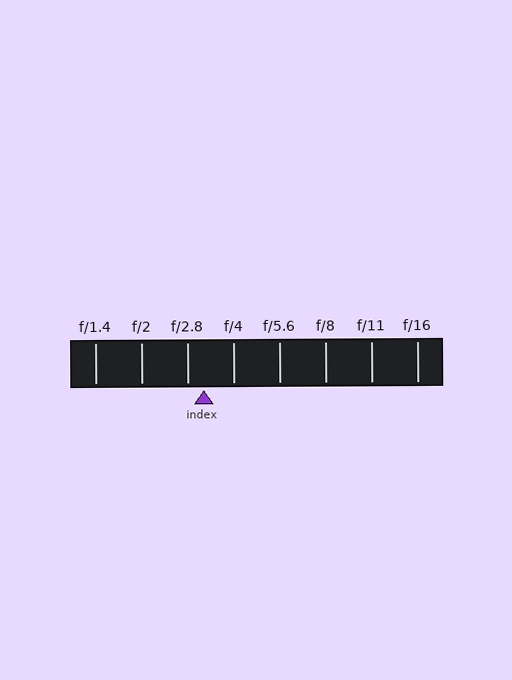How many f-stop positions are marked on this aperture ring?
There are 8 f-stop positions marked.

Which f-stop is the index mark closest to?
The index mark is closest to f/2.8.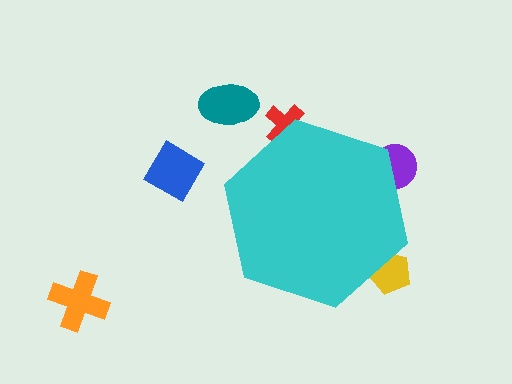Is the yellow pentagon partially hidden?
Yes, the yellow pentagon is partially hidden behind the cyan hexagon.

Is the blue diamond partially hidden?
No, the blue diamond is fully visible.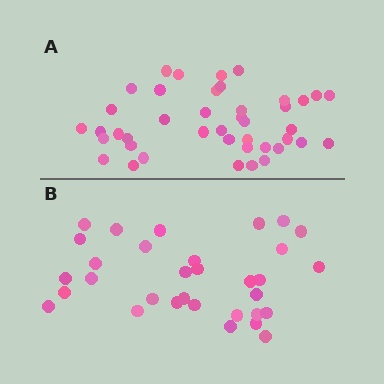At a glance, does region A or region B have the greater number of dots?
Region A (the top region) has more dots.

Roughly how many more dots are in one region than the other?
Region A has roughly 10 or so more dots than region B.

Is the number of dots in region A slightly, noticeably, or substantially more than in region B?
Region A has noticeably more, but not dramatically so. The ratio is roughly 1.3 to 1.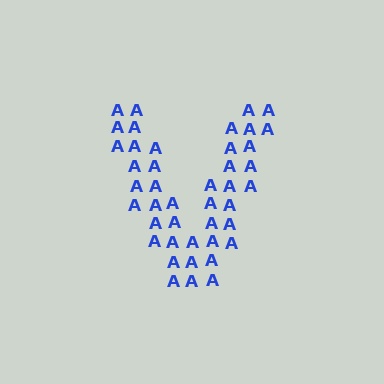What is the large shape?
The large shape is the letter V.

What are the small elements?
The small elements are letter A's.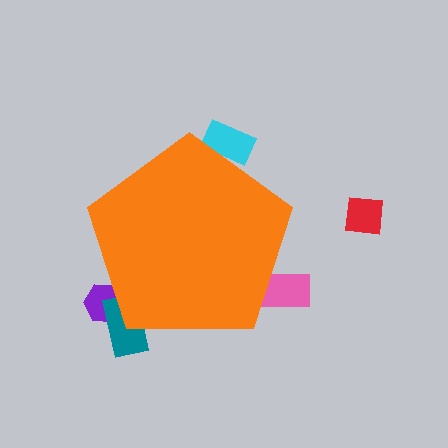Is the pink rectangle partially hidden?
Yes, the pink rectangle is partially hidden behind the orange pentagon.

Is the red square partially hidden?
No, the red square is fully visible.